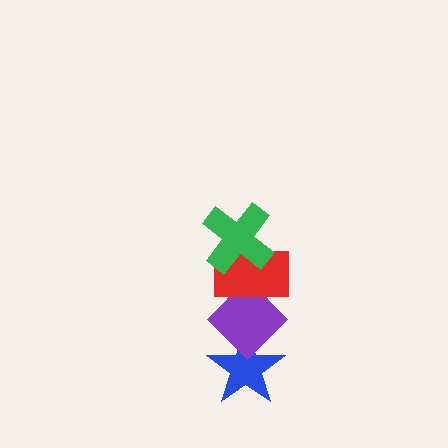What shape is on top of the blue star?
The purple diamond is on top of the blue star.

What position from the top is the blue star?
The blue star is 4th from the top.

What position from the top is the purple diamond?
The purple diamond is 3rd from the top.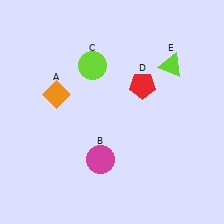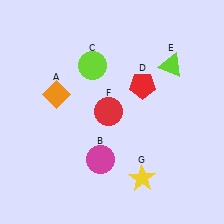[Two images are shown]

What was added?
A red circle (F), a yellow star (G) were added in Image 2.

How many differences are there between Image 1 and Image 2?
There are 2 differences between the two images.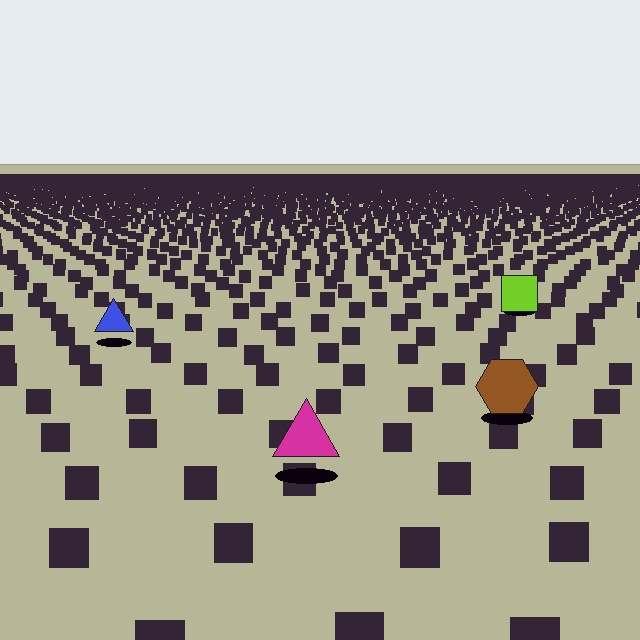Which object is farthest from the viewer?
The lime square is farthest from the viewer. It appears smaller and the ground texture around it is denser.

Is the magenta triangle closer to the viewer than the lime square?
Yes. The magenta triangle is closer — you can tell from the texture gradient: the ground texture is coarser near it.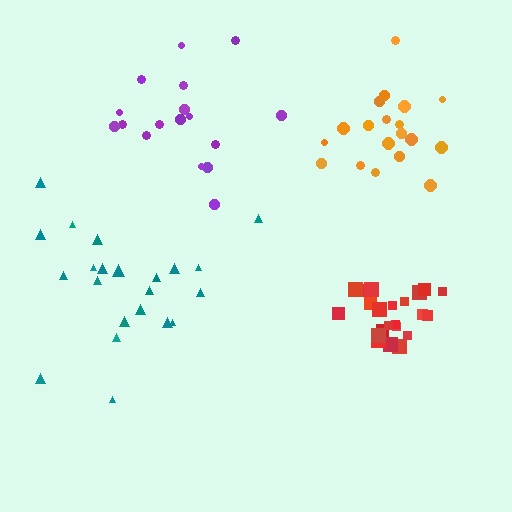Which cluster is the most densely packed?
Red.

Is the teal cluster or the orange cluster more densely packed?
Orange.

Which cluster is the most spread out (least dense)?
Teal.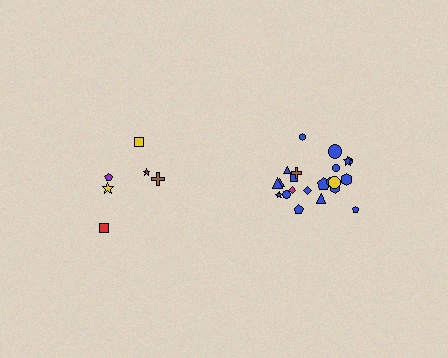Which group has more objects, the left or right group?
The right group.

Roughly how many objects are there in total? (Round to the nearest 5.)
Roughly 30 objects in total.